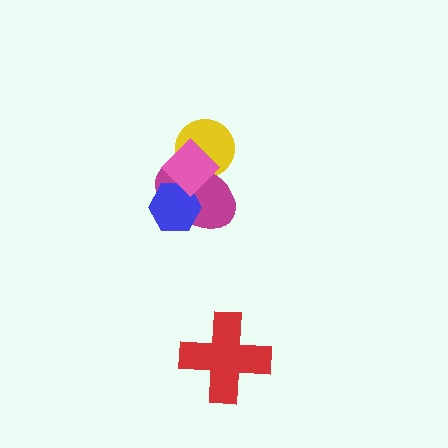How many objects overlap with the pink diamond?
3 objects overlap with the pink diamond.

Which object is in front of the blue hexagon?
The pink diamond is in front of the blue hexagon.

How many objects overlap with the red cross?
0 objects overlap with the red cross.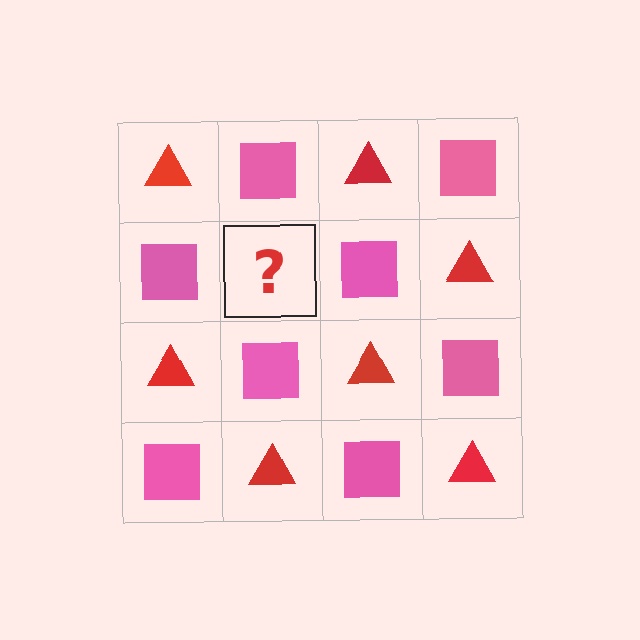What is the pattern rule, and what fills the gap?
The rule is that it alternates red triangle and pink square in a checkerboard pattern. The gap should be filled with a red triangle.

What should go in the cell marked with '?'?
The missing cell should contain a red triangle.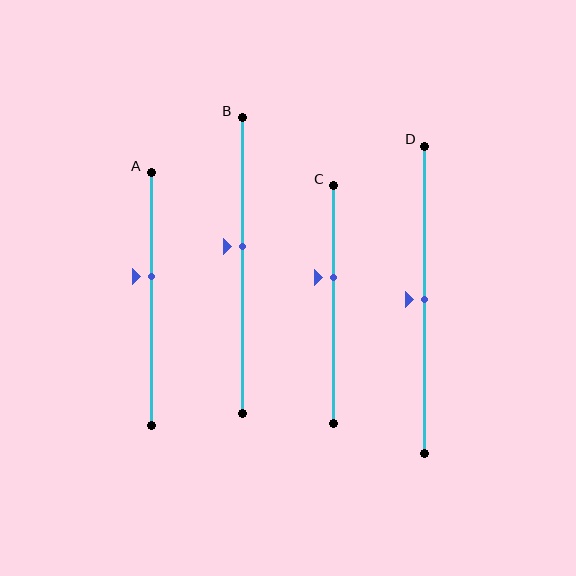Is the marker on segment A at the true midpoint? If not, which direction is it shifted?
No, the marker on segment A is shifted upward by about 9% of the segment length.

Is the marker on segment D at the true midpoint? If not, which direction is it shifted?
Yes, the marker on segment D is at the true midpoint.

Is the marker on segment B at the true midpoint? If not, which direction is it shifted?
No, the marker on segment B is shifted upward by about 7% of the segment length.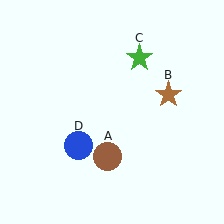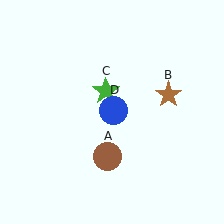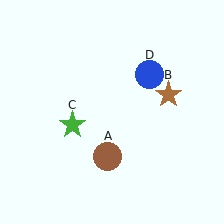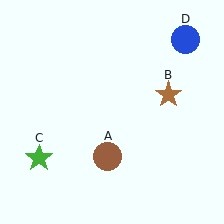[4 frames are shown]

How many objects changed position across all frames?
2 objects changed position: green star (object C), blue circle (object D).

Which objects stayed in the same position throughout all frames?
Brown circle (object A) and brown star (object B) remained stationary.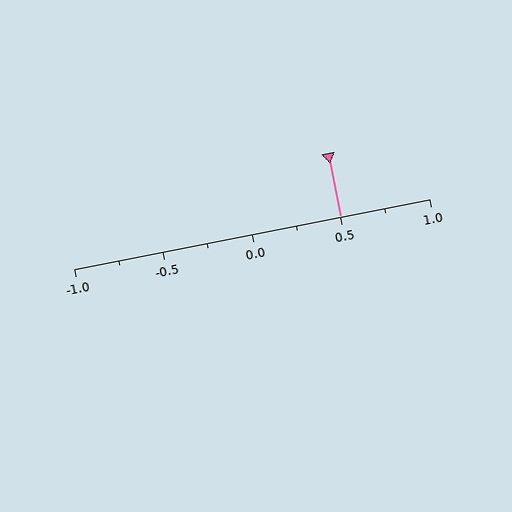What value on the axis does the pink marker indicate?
The marker indicates approximately 0.5.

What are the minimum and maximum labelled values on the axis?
The axis runs from -1.0 to 1.0.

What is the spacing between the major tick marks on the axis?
The major ticks are spaced 0.5 apart.